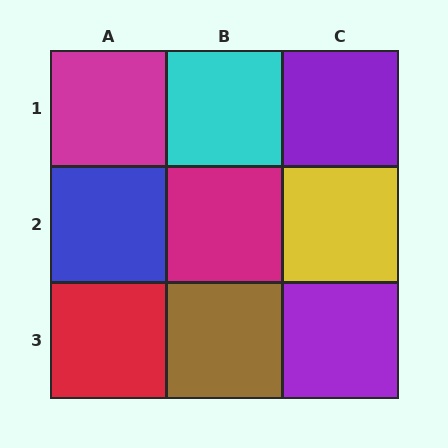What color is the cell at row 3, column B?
Brown.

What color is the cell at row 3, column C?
Purple.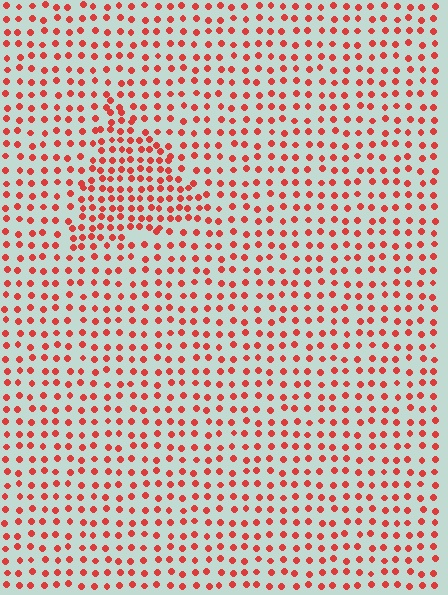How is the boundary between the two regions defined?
The boundary is defined by a change in element density (approximately 1.7x ratio). All elements are the same color, size, and shape.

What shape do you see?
I see a triangle.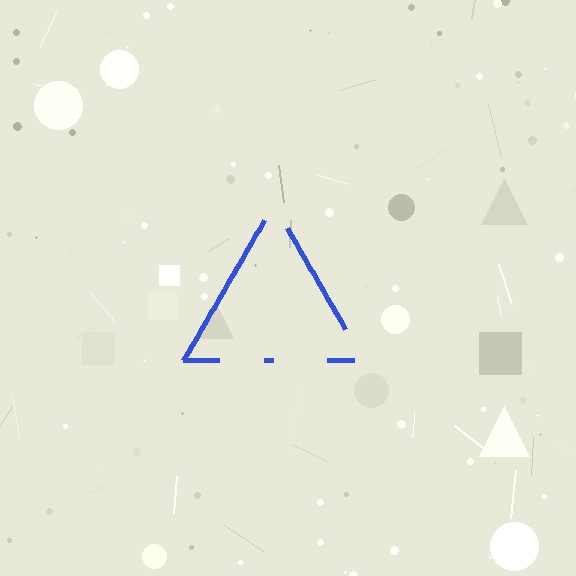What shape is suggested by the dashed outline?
The dashed outline suggests a triangle.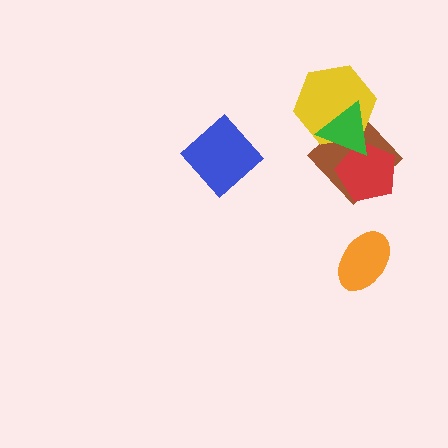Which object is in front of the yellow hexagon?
The green triangle is in front of the yellow hexagon.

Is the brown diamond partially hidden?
Yes, it is partially covered by another shape.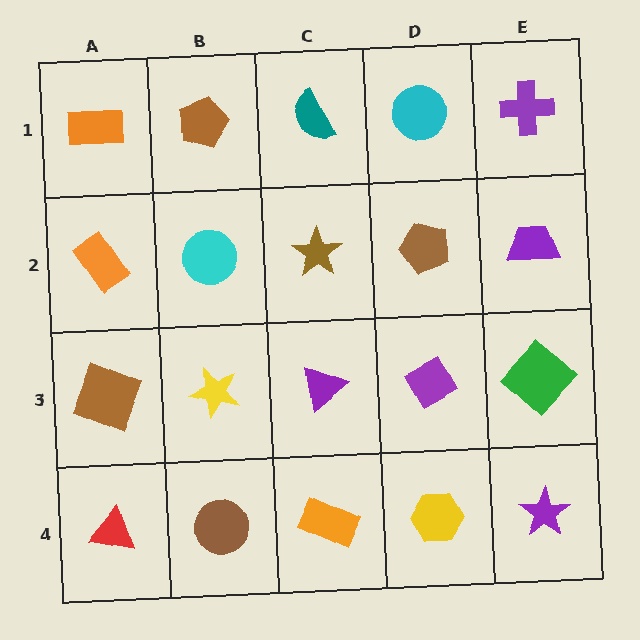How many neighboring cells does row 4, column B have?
3.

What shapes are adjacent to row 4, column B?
A yellow star (row 3, column B), a red triangle (row 4, column A), an orange rectangle (row 4, column C).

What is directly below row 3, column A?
A red triangle.